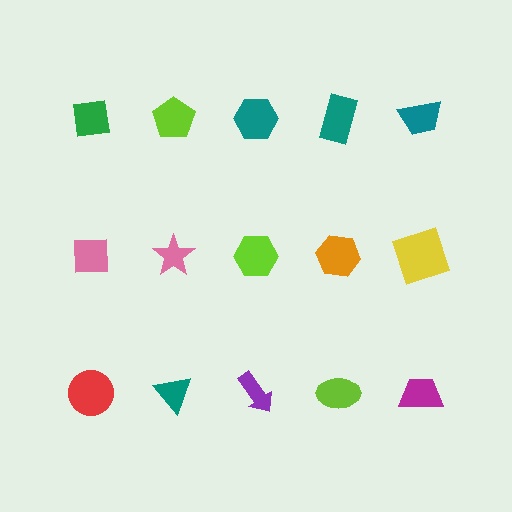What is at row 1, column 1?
A green square.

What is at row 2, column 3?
A lime hexagon.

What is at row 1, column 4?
A teal rectangle.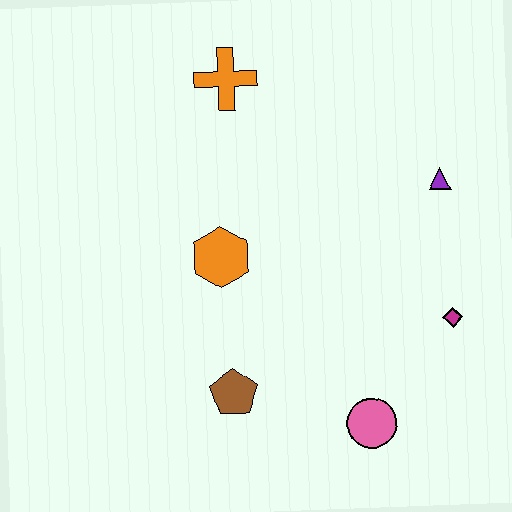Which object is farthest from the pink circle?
The orange cross is farthest from the pink circle.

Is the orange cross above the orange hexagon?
Yes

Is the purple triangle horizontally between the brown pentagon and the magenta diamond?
Yes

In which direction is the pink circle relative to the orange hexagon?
The pink circle is below the orange hexagon.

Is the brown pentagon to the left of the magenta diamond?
Yes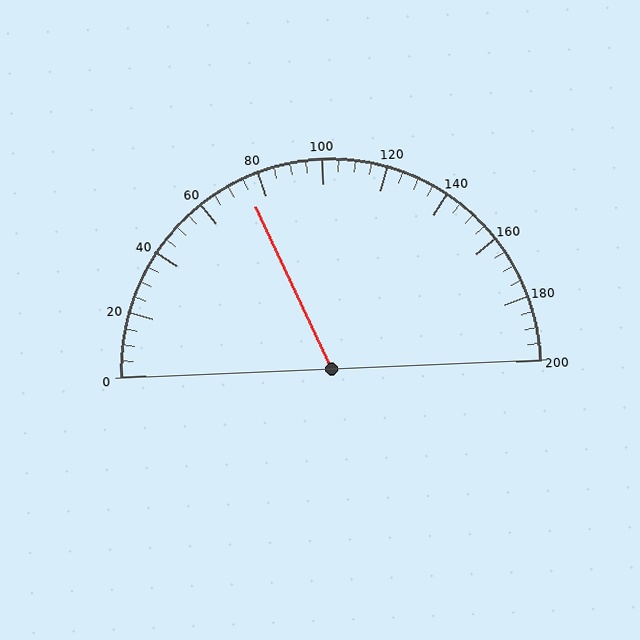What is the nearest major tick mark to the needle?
The nearest major tick mark is 80.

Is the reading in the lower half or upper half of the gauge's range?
The reading is in the lower half of the range (0 to 200).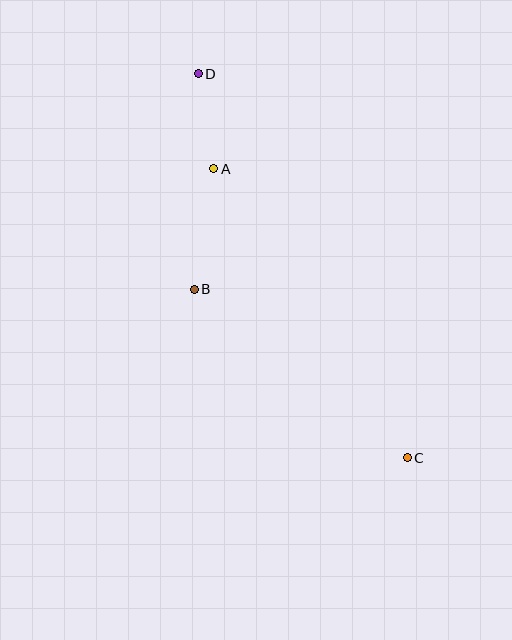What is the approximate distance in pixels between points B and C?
The distance between B and C is approximately 272 pixels.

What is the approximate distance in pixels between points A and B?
The distance between A and B is approximately 122 pixels.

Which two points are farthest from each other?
Points C and D are farthest from each other.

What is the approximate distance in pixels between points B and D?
The distance between B and D is approximately 216 pixels.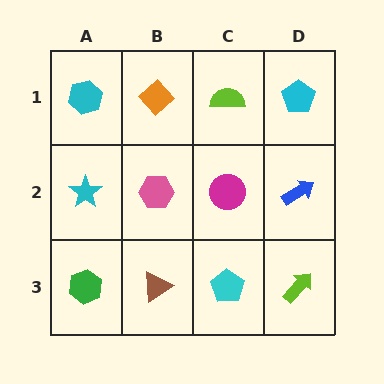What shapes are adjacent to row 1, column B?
A pink hexagon (row 2, column B), a cyan hexagon (row 1, column A), a lime semicircle (row 1, column C).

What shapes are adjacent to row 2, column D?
A cyan pentagon (row 1, column D), a lime arrow (row 3, column D), a magenta circle (row 2, column C).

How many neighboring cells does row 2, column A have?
3.